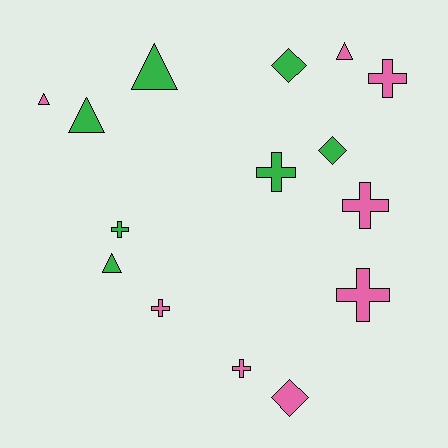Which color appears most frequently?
Pink, with 8 objects.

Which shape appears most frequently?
Cross, with 7 objects.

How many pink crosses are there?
There are 5 pink crosses.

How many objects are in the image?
There are 15 objects.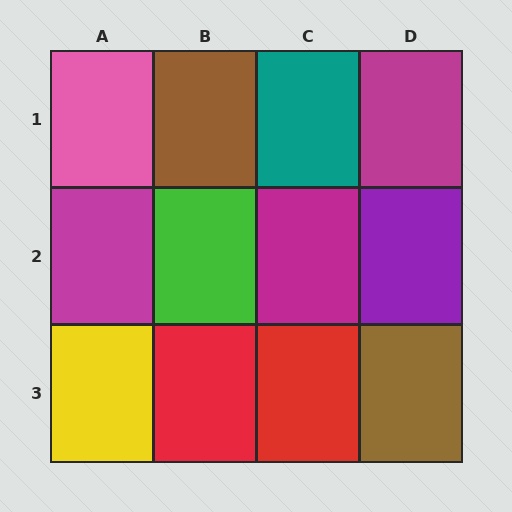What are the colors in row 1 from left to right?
Pink, brown, teal, magenta.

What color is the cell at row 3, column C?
Red.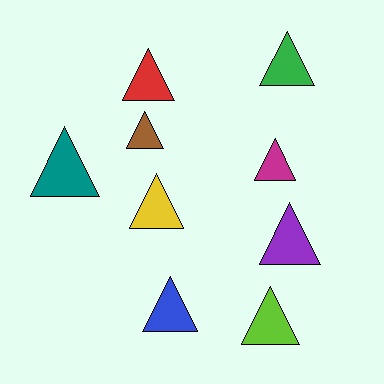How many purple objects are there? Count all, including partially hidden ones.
There is 1 purple object.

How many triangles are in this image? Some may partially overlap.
There are 9 triangles.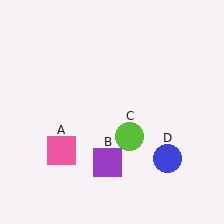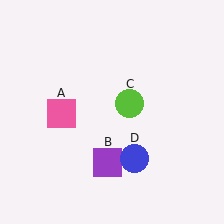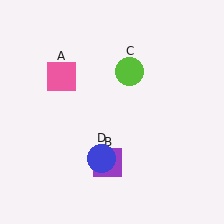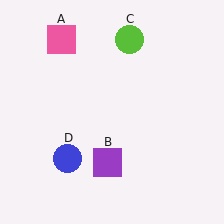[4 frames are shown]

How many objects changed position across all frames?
3 objects changed position: pink square (object A), lime circle (object C), blue circle (object D).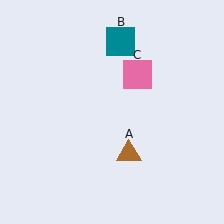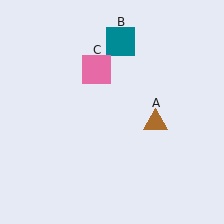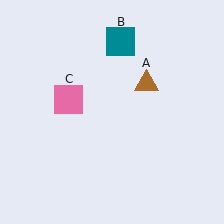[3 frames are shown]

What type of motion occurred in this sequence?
The brown triangle (object A), pink square (object C) rotated counterclockwise around the center of the scene.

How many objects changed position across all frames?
2 objects changed position: brown triangle (object A), pink square (object C).